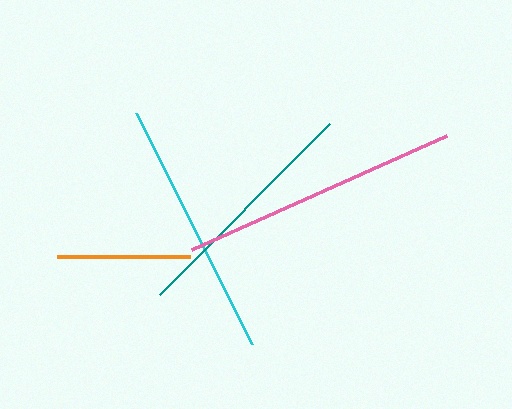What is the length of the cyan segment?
The cyan segment is approximately 259 pixels long.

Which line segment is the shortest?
The orange line is the shortest at approximately 133 pixels.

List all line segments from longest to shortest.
From longest to shortest: pink, cyan, teal, orange.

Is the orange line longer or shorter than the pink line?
The pink line is longer than the orange line.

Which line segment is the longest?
The pink line is the longest at approximately 280 pixels.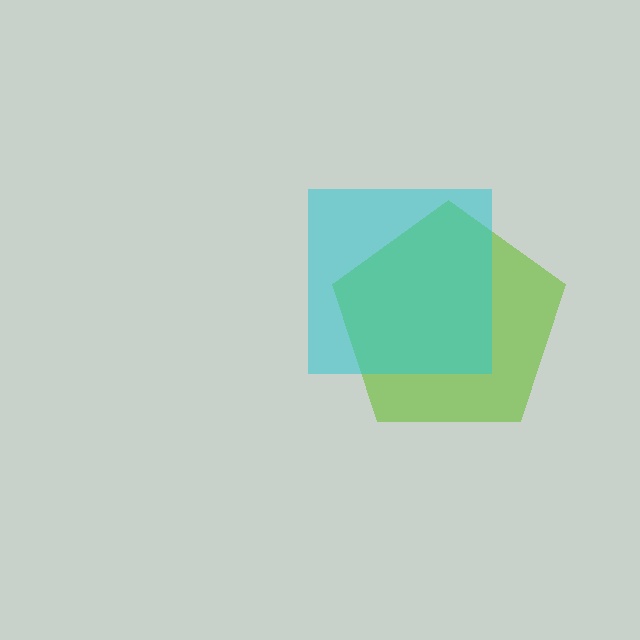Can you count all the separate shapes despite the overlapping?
Yes, there are 2 separate shapes.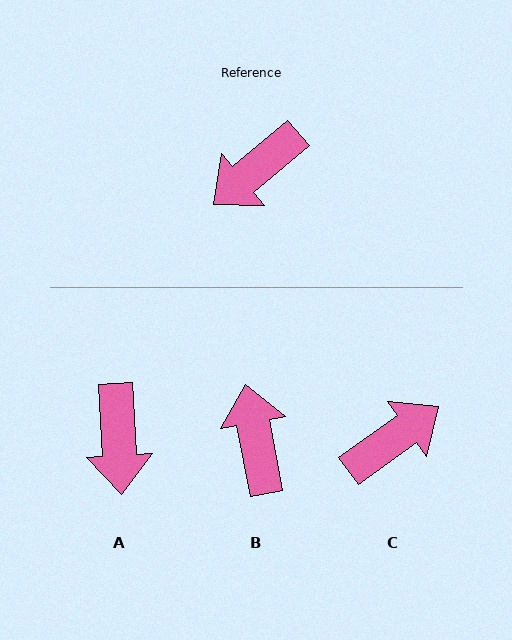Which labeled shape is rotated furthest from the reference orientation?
C, about 176 degrees away.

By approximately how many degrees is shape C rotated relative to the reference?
Approximately 176 degrees counter-clockwise.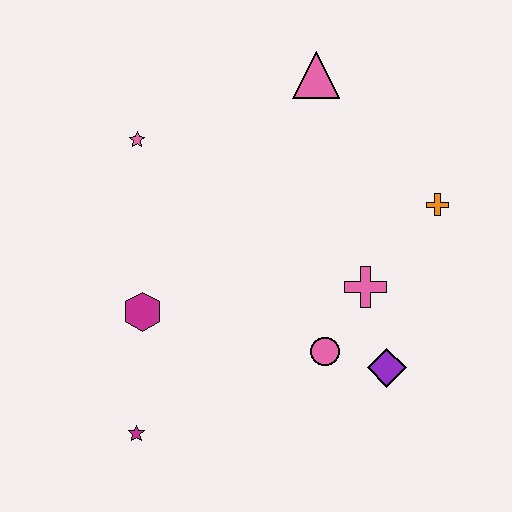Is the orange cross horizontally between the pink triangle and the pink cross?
No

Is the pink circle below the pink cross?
Yes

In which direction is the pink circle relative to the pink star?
The pink circle is below the pink star.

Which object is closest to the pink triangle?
The orange cross is closest to the pink triangle.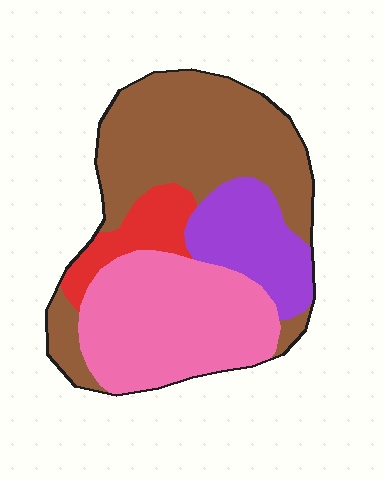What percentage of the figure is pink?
Pink covers about 35% of the figure.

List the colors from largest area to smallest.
From largest to smallest: brown, pink, purple, red.